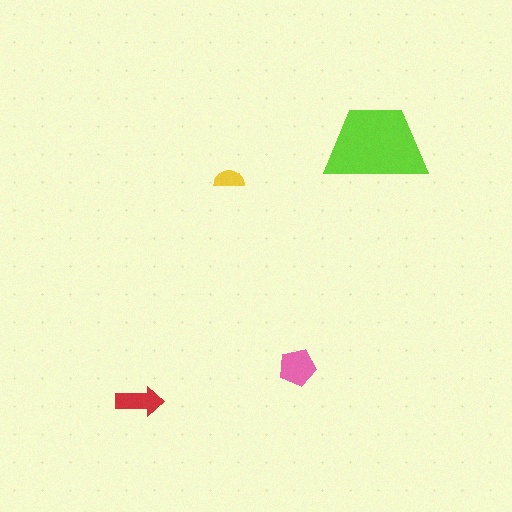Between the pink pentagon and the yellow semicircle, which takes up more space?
The pink pentagon.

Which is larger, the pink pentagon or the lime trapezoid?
The lime trapezoid.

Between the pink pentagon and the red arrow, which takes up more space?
The pink pentagon.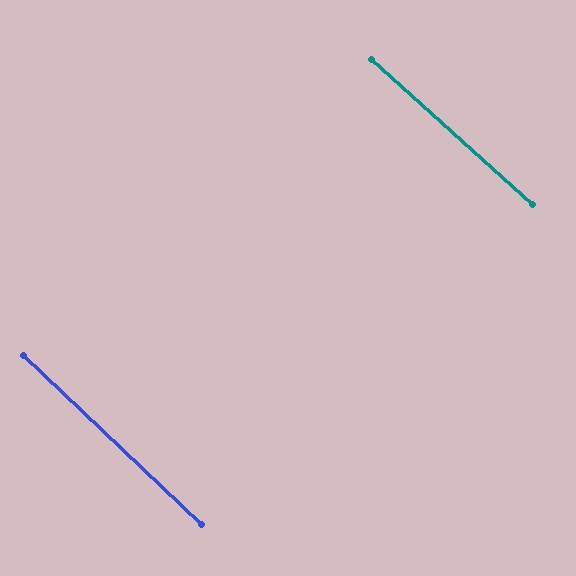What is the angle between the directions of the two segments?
Approximately 2 degrees.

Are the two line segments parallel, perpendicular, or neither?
Parallel — their directions differ by only 1.5°.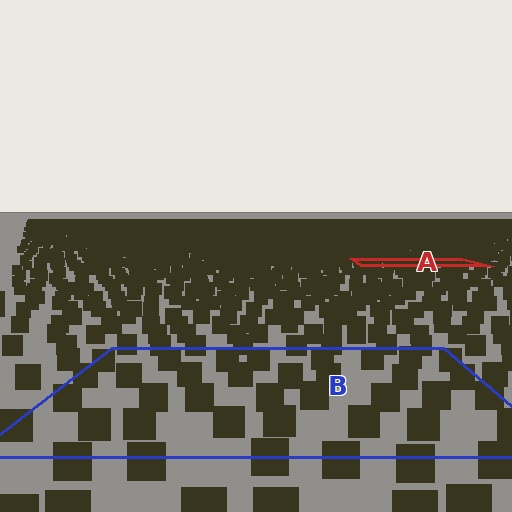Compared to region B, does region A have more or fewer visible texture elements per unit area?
Region A has more texture elements per unit area — they are packed more densely because it is farther away.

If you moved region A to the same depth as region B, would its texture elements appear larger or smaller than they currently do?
They would appear larger. At a closer depth, the same texture elements are projected at a bigger on-screen size.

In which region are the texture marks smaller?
The texture marks are smaller in region A, because it is farther away.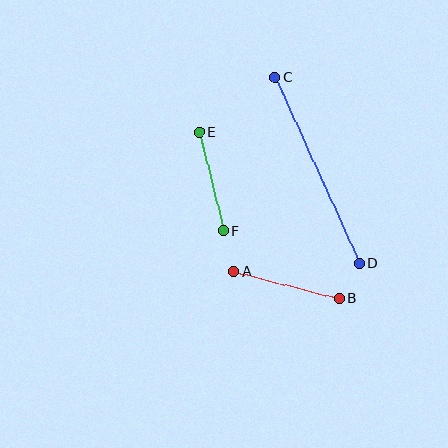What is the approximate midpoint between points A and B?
The midpoint is at approximately (286, 285) pixels.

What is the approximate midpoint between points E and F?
The midpoint is at approximately (211, 181) pixels.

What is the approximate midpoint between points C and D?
The midpoint is at approximately (317, 171) pixels.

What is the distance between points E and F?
The distance is approximately 101 pixels.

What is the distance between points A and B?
The distance is approximately 109 pixels.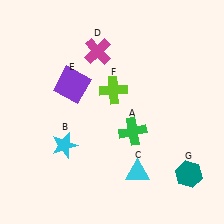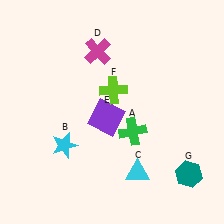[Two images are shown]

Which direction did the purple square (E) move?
The purple square (E) moved right.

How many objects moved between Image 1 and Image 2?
1 object moved between the two images.